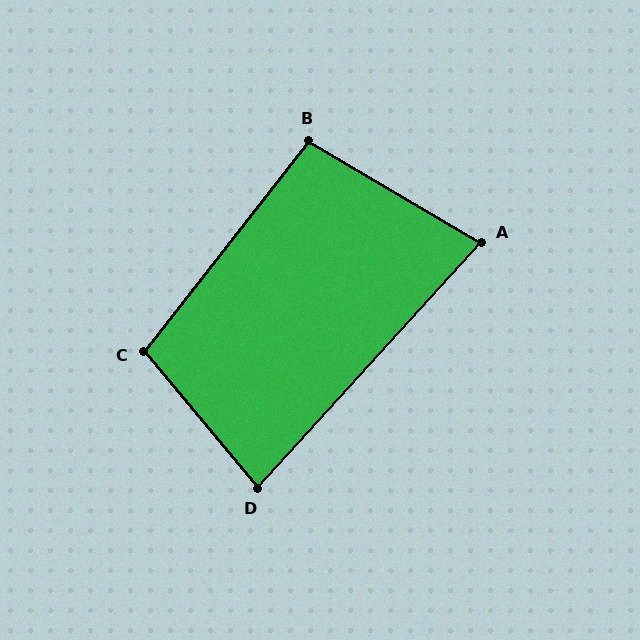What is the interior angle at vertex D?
Approximately 82 degrees (acute).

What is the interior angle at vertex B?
Approximately 98 degrees (obtuse).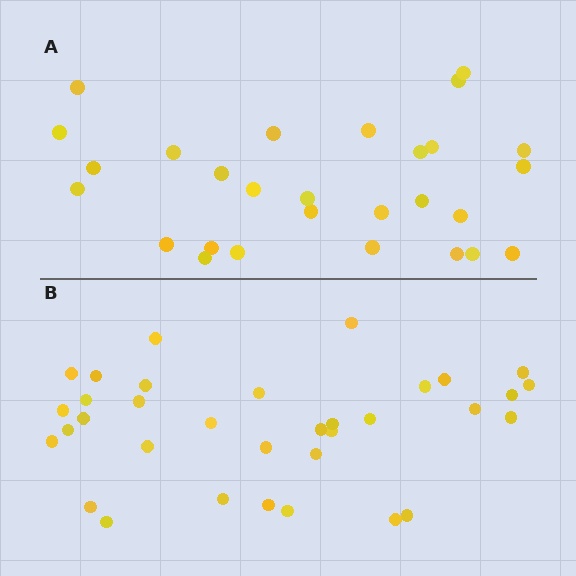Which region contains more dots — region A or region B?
Region B (the bottom region) has more dots.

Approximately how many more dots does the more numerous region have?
Region B has about 6 more dots than region A.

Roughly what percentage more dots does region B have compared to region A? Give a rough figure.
About 20% more.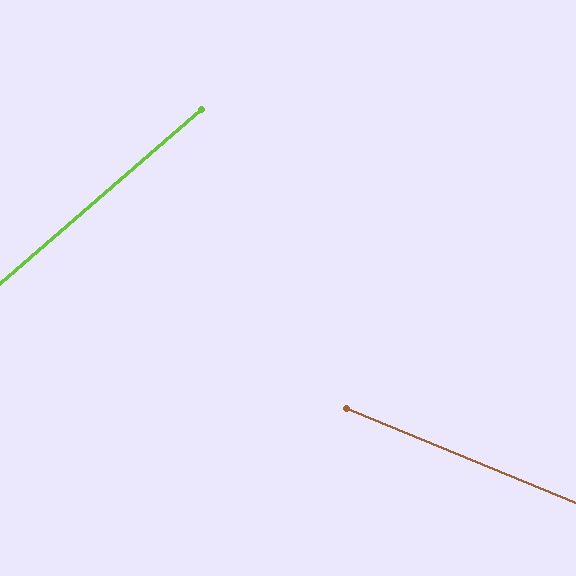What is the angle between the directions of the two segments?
Approximately 63 degrees.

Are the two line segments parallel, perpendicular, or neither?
Neither parallel nor perpendicular — they differ by about 63°.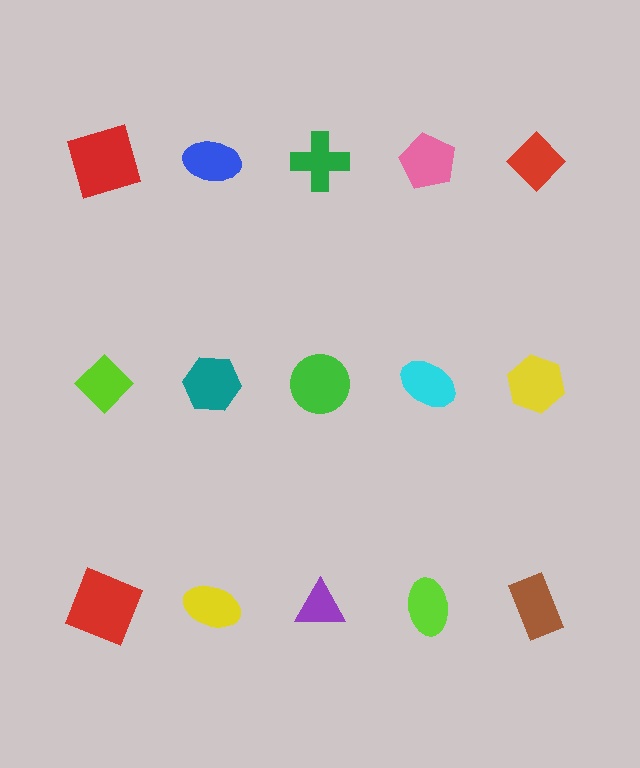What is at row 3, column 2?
A yellow ellipse.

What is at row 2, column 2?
A teal hexagon.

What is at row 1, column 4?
A pink pentagon.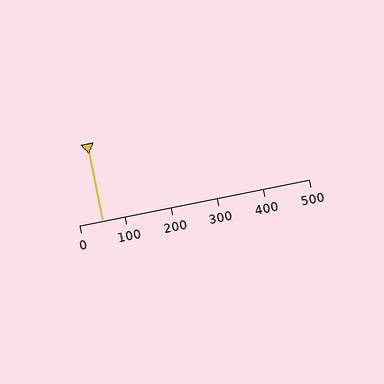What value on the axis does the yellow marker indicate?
The marker indicates approximately 50.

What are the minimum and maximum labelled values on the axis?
The axis runs from 0 to 500.